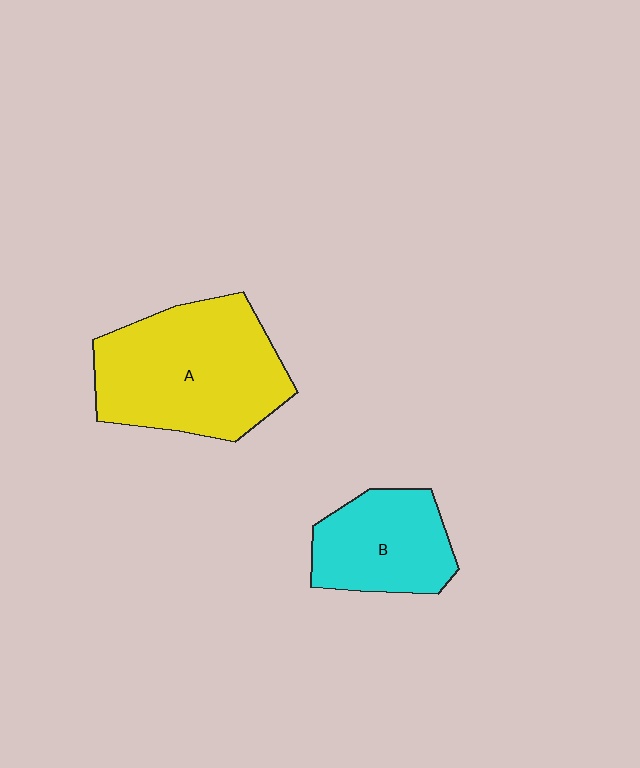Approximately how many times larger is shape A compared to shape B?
Approximately 1.7 times.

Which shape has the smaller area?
Shape B (cyan).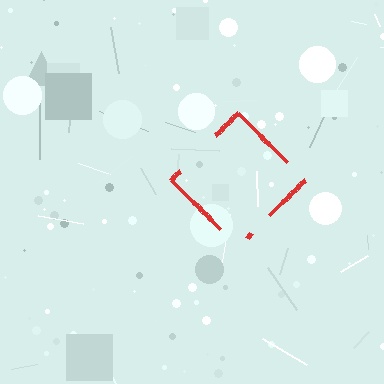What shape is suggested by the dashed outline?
The dashed outline suggests a diamond.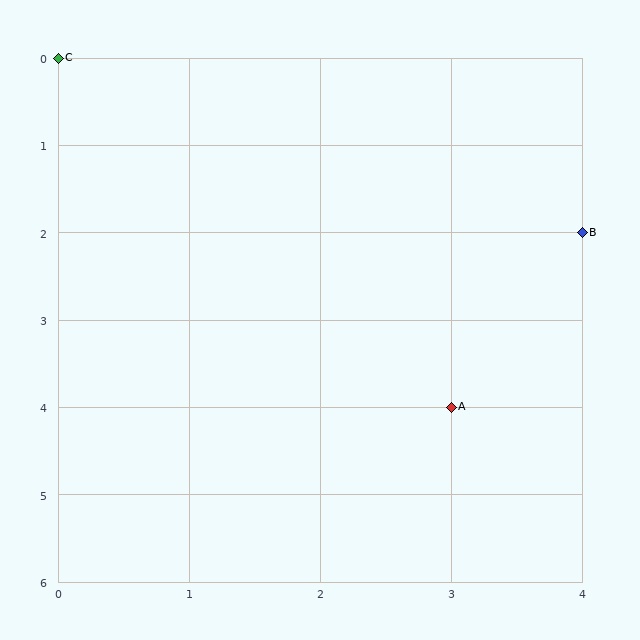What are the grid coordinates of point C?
Point C is at grid coordinates (0, 0).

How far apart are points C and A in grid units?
Points C and A are 3 columns and 4 rows apart (about 5.0 grid units diagonally).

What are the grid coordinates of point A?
Point A is at grid coordinates (3, 4).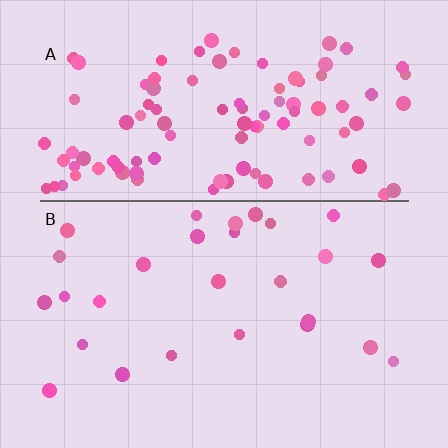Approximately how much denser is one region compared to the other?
Approximately 3.8× — region A over region B.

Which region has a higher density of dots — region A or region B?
A (the top).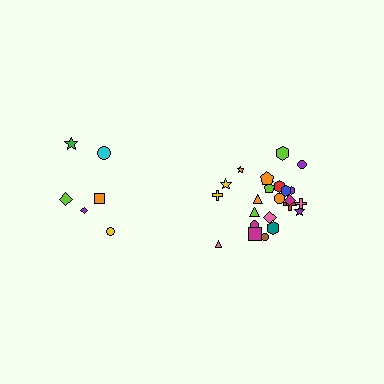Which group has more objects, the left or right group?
The right group.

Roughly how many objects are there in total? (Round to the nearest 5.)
Roughly 30 objects in total.